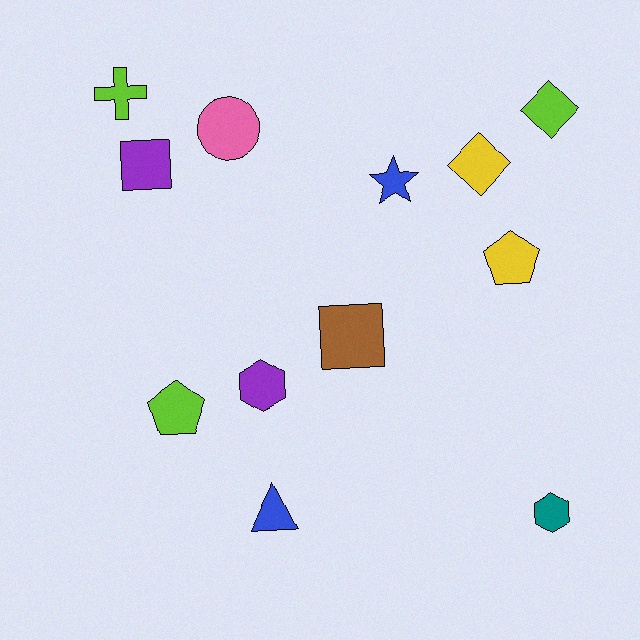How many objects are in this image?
There are 12 objects.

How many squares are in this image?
There are 2 squares.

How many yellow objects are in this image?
There are 2 yellow objects.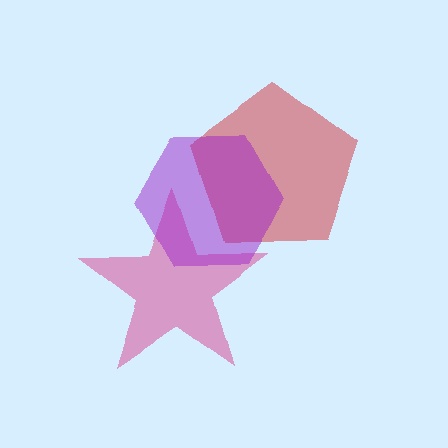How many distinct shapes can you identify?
There are 3 distinct shapes: a red pentagon, a magenta star, a purple hexagon.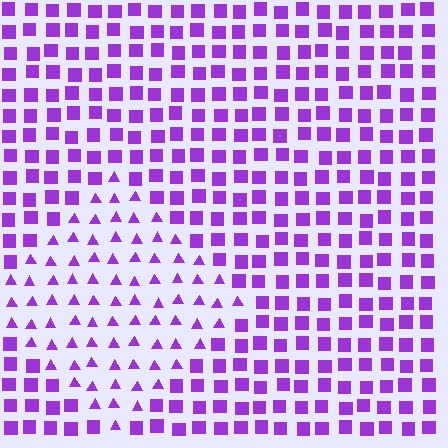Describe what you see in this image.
The image is filled with small purple elements arranged in a uniform grid. A diamond-shaped region contains triangles, while the surrounding area contains squares. The boundary is defined purely by the change in element shape.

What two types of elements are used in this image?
The image uses triangles inside the diamond region and squares outside it.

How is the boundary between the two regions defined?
The boundary is defined by a change in element shape: triangles inside vs. squares outside. All elements share the same color and spacing.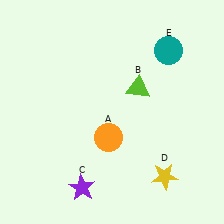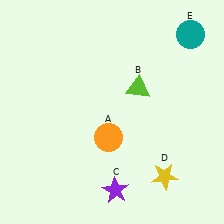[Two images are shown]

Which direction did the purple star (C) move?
The purple star (C) moved right.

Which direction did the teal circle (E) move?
The teal circle (E) moved right.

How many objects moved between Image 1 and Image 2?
2 objects moved between the two images.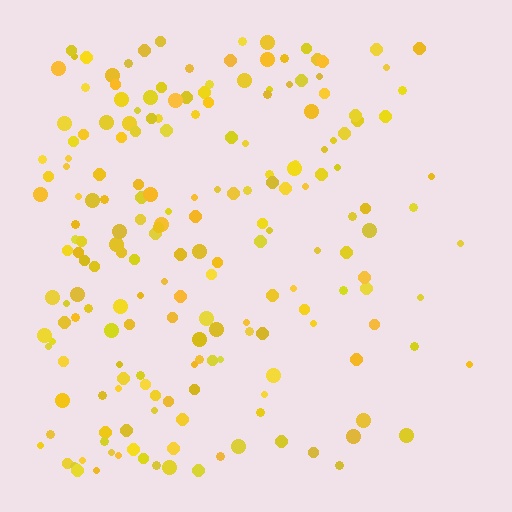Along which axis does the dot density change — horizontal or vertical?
Horizontal.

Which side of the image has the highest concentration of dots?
The left.